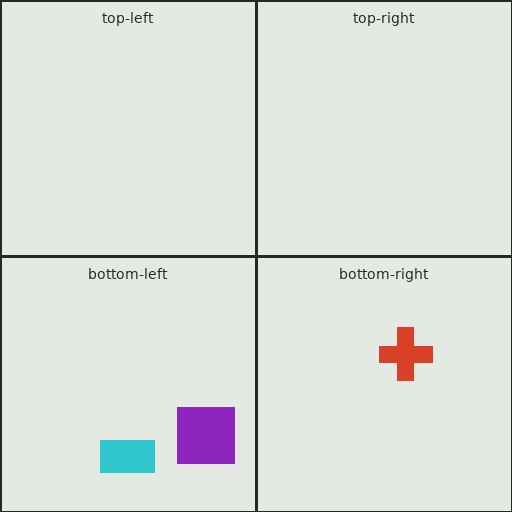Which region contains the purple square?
The bottom-left region.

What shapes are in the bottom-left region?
The cyan rectangle, the purple square.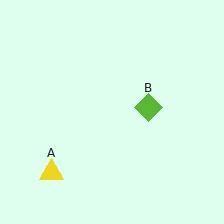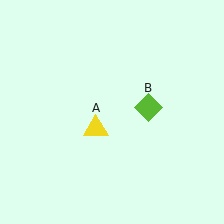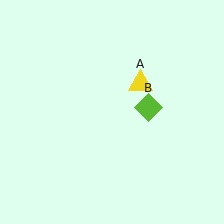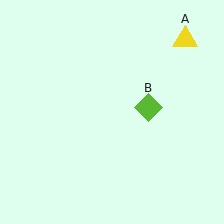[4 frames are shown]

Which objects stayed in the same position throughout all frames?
Lime diamond (object B) remained stationary.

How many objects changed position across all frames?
1 object changed position: yellow triangle (object A).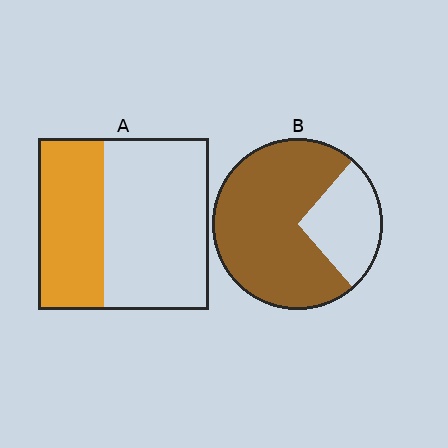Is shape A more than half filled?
No.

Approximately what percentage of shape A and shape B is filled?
A is approximately 40% and B is approximately 75%.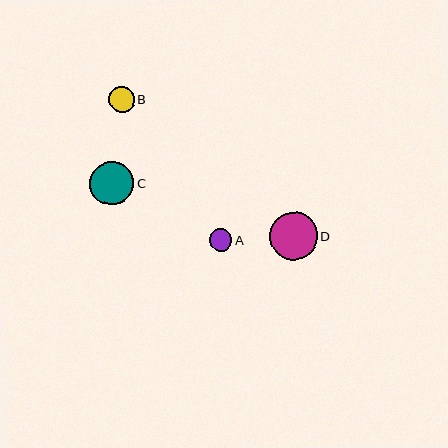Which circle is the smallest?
Circle A is the smallest with a size of approximately 22 pixels.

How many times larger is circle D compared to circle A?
Circle D is approximately 2.1 times the size of circle A.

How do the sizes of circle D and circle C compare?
Circle D and circle C are approximately the same size.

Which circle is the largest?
Circle D is the largest with a size of approximately 47 pixels.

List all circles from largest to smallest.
From largest to smallest: D, C, B, A.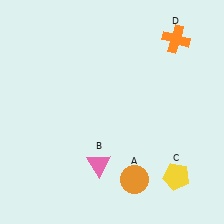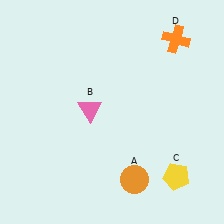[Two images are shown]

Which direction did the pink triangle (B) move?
The pink triangle (B) moved up.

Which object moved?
The pink triangle (B) moved up.